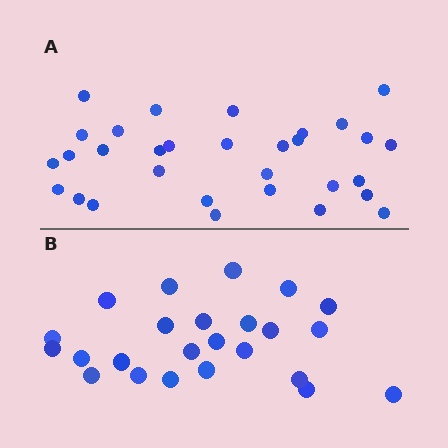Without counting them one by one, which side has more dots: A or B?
Region A (the top region) has more dots.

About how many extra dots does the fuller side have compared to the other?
Region A has roughly 8 or so more dots than region B.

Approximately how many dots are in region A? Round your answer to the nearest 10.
About 30 dots. (The exact count is 31, which rounds to 30.)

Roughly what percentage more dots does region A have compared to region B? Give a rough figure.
About 30% more.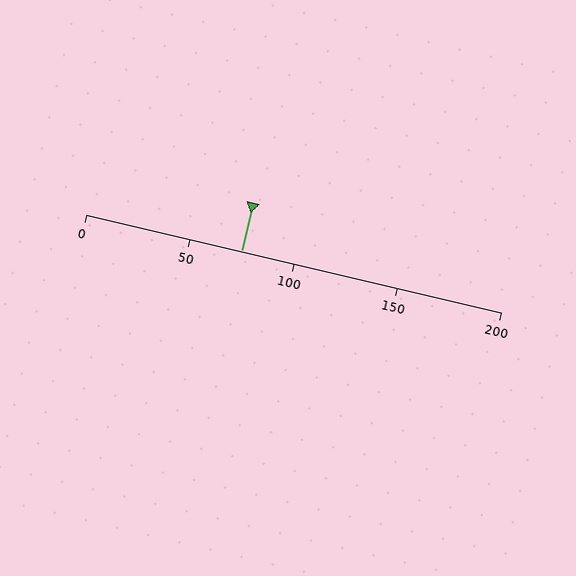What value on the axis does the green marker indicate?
The marker indicates approximately 75.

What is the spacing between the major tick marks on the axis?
The major ticks are spaced 50 apart.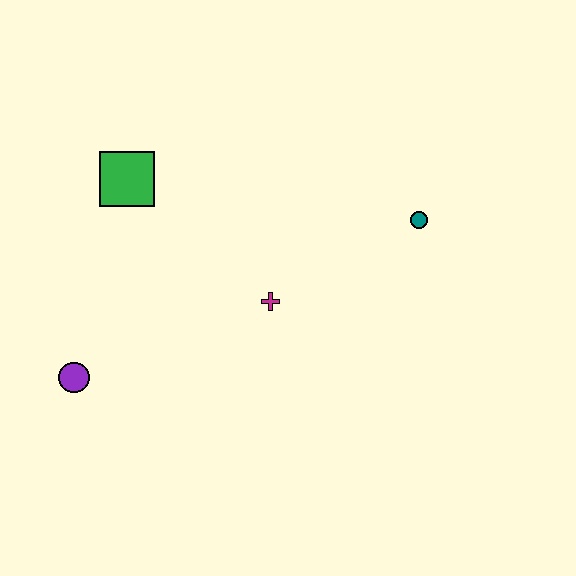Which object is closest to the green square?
The magenta cross is closest to the green square.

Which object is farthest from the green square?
The teal circle is farthest from the green square.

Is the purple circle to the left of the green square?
Yes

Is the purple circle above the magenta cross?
No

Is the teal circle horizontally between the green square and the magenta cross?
No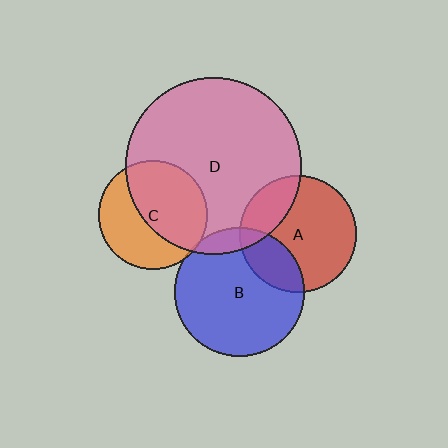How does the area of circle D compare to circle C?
Approximately 2.6 times.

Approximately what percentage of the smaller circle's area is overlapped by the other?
Approximately 25%.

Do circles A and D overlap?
Yes.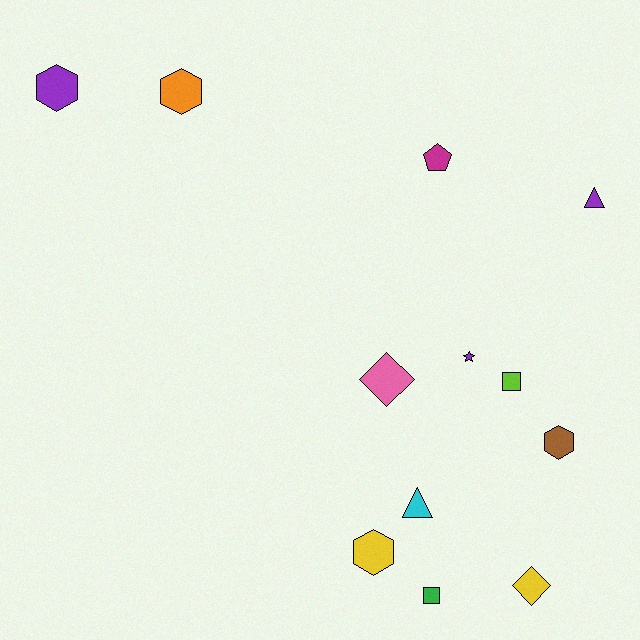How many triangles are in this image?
There are 2 triangles.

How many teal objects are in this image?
There are no teal objects.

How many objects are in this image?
There are 12 objects.